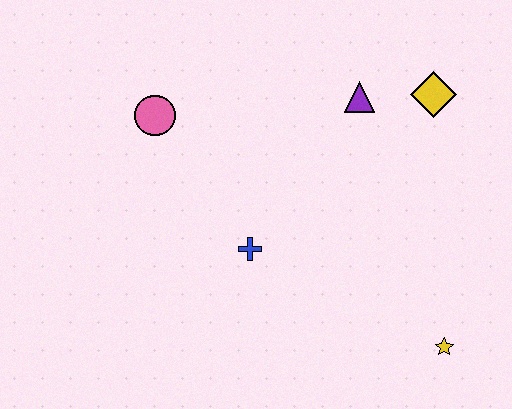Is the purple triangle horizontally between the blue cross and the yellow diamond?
Yes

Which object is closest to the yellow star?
The blue cross is closest to the yellow star.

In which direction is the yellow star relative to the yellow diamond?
The yellow star is below the yellow diamond.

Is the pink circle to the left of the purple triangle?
Yes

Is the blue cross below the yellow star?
No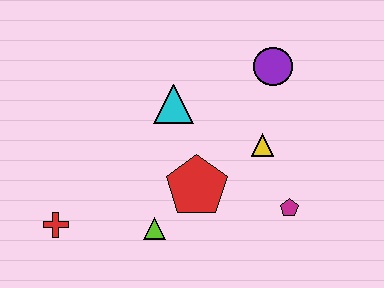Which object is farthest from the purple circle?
The red cross is farthest from the purple circle.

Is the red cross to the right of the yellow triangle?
No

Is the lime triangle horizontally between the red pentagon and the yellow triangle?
No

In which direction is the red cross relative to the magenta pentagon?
The red cross is to the left of the magenta pentagon.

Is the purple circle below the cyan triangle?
No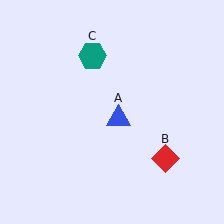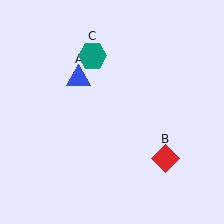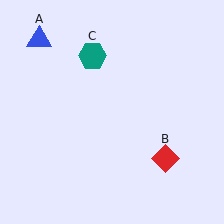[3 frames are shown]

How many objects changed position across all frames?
1 object changed position: blue triangle (object A).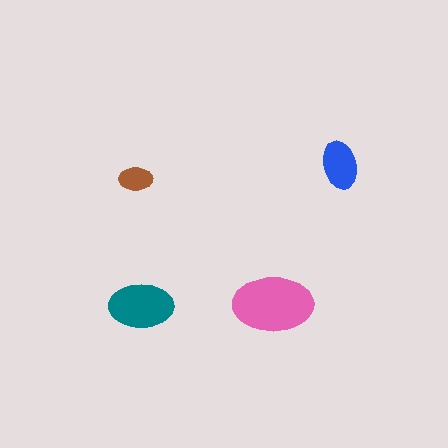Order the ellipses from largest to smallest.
the pink one, the teal one, the blue one, the brown one.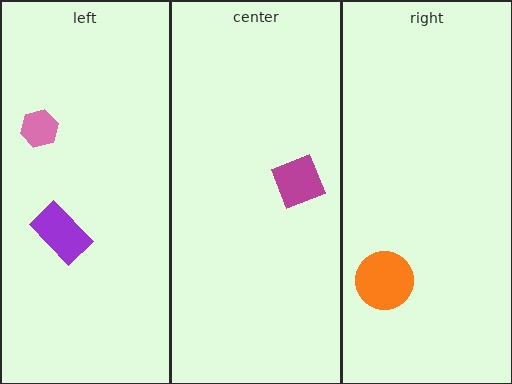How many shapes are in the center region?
2.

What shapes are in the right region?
The orange circle.